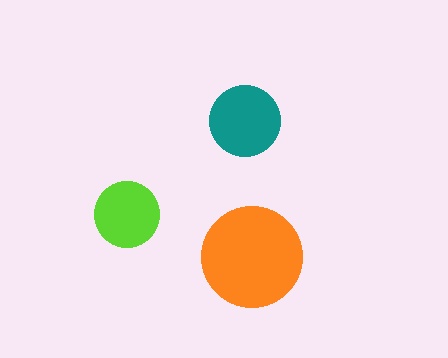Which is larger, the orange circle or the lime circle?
The orange one.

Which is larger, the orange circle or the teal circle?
The orange one.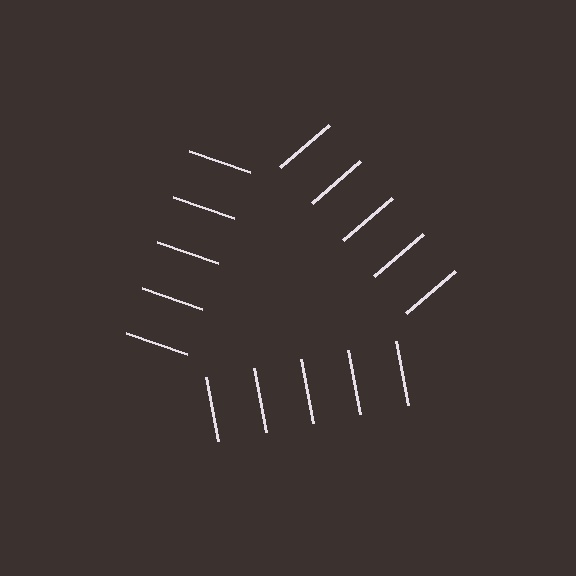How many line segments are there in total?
15 — 5 along each of the 3 edges.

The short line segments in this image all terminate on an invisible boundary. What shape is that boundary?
An illusory triangle — the line segments terminate on its edges but no continuous stroke is drawn.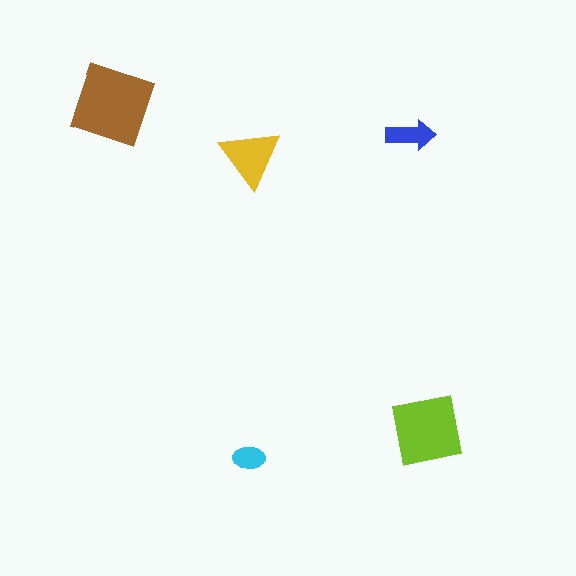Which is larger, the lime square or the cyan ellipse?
The lime square.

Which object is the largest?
The brown square.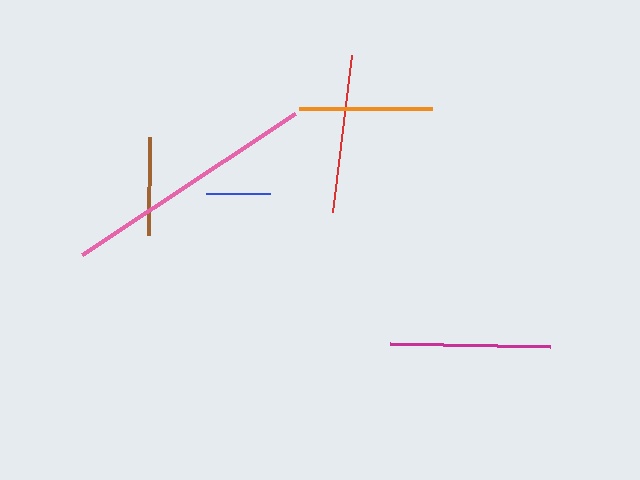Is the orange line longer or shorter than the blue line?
The orange line is longer than the blue line.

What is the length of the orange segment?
The orange segment is approximately 133 pixels long.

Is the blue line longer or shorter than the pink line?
The pink line is longer than the blue line.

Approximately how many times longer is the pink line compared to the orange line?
The pink line is approximately 1.9 times the length of the orange line.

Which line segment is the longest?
The pink line is the longest at approximately 256 pixels.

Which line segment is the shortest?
The blue line is the shortest at approximately 65 pixels.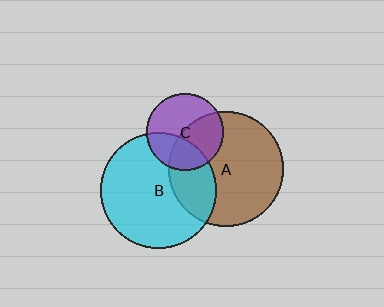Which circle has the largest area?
Circle B (cyan).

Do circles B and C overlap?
Yes.